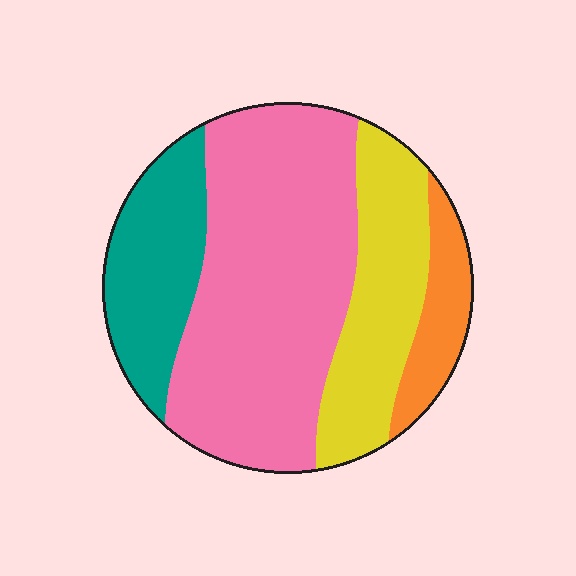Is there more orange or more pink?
Pink.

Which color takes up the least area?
Orange, at roughly 10%.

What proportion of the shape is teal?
Teal takes up between a sixth and a third of the shape.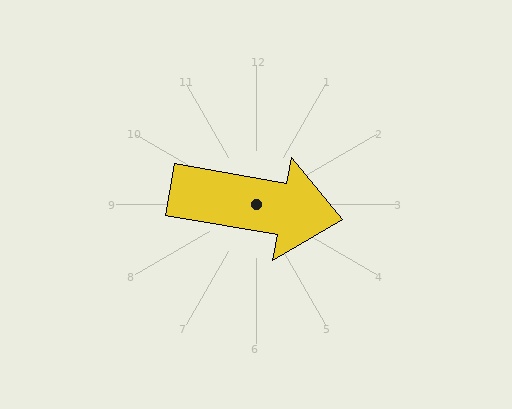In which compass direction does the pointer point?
East.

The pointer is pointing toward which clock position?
Roughly 3 o'clock.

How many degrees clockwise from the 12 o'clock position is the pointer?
Approximately 100 degrees.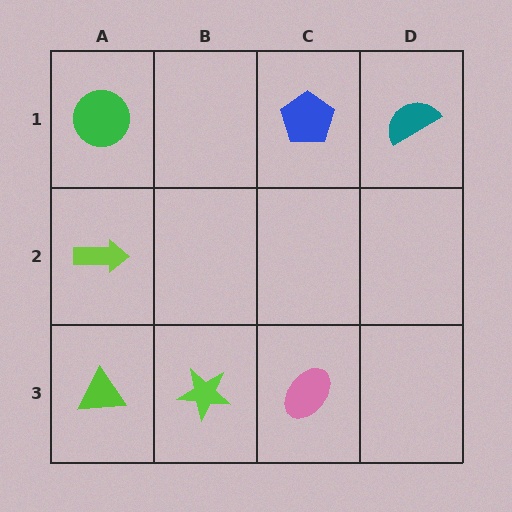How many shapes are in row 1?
3 shapes.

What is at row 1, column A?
A green circle.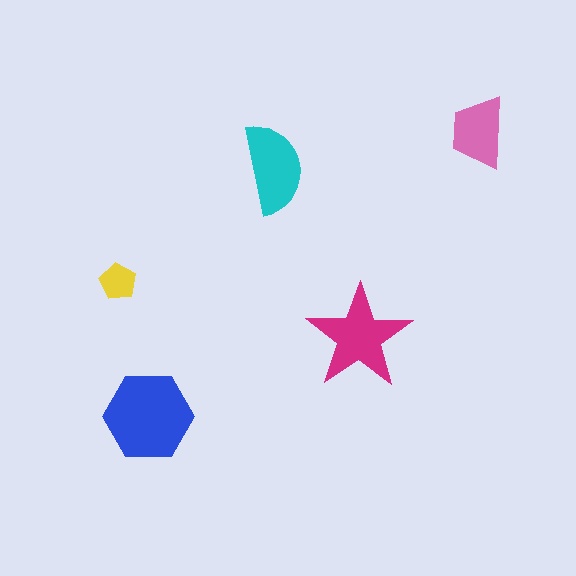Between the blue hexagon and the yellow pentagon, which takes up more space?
The blue hexagon.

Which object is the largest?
The blue hexagon.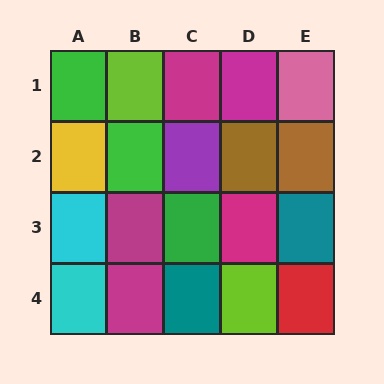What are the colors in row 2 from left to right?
Yellow, green, purple, brown, brown.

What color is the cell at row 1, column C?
Magenta.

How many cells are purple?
1 cell is purple.